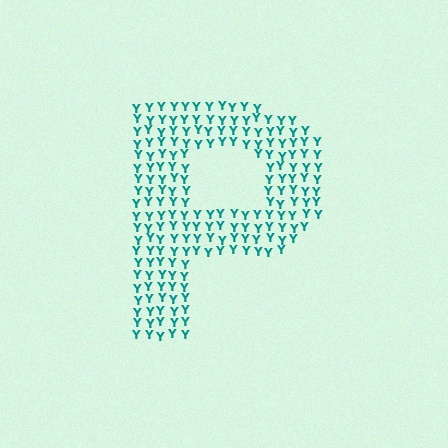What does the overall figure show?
The overall figure shows the letter P.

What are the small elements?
The small elements are letter Y's.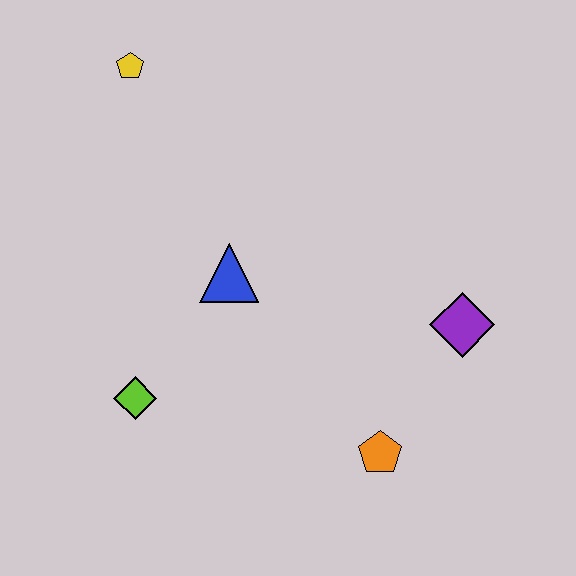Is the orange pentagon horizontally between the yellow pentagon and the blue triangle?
No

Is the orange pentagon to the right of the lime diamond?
Yes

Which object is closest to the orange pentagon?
The purple diamond is closest to the orange pentagon.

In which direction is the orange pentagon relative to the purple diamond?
The orange pentagon is below the purple diamond.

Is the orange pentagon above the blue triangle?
No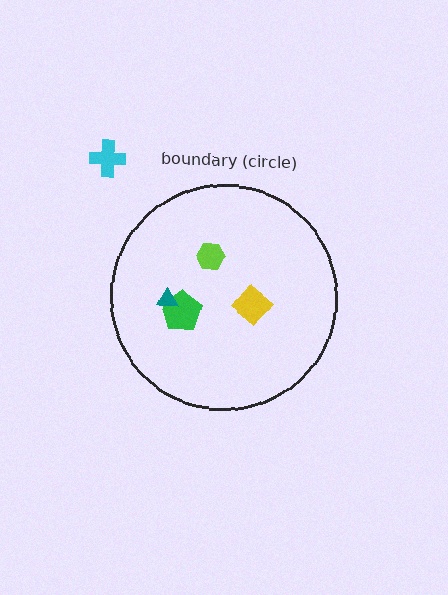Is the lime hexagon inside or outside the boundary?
Inside.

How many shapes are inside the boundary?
4 inside, 1 outside.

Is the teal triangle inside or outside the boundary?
Inside.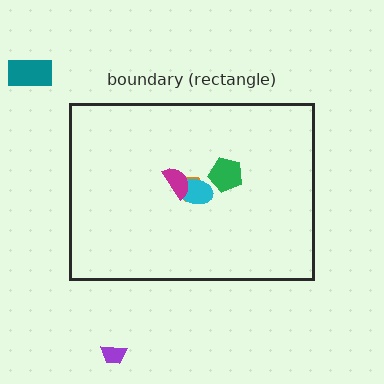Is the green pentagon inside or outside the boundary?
Inside.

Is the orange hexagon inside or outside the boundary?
Inside.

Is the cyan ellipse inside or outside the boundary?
Inside.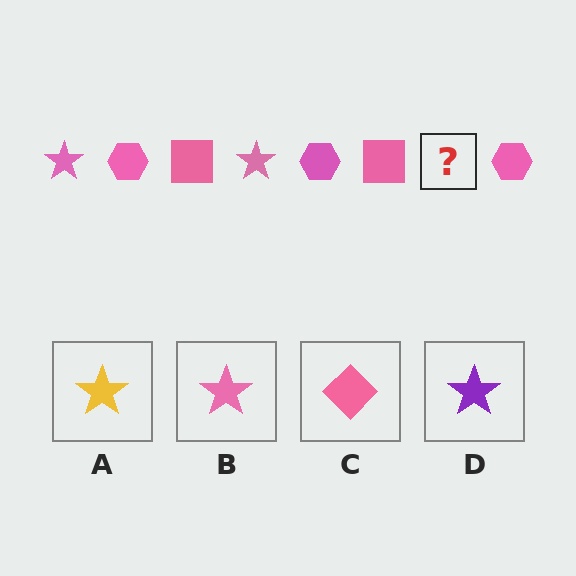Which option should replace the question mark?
Option B.